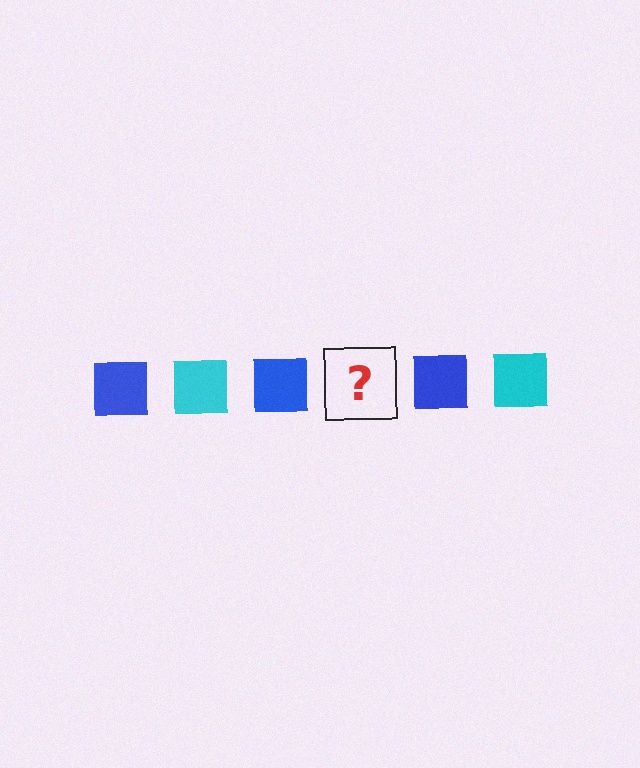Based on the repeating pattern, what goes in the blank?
The blank should be a cyan square.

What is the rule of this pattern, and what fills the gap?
The rule is that the pattern cycles through blue, cyan squares. The gap should be filled with a cyan square.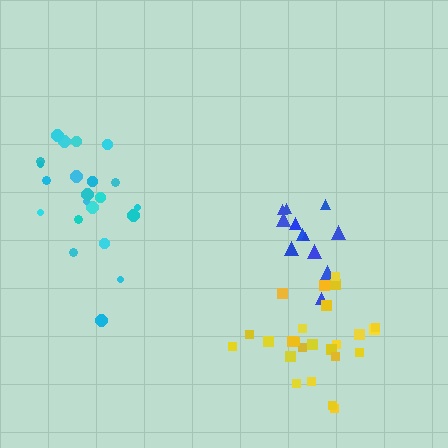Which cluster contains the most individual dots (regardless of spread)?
Yellow (25).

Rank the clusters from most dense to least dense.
blue, yellow, cyan.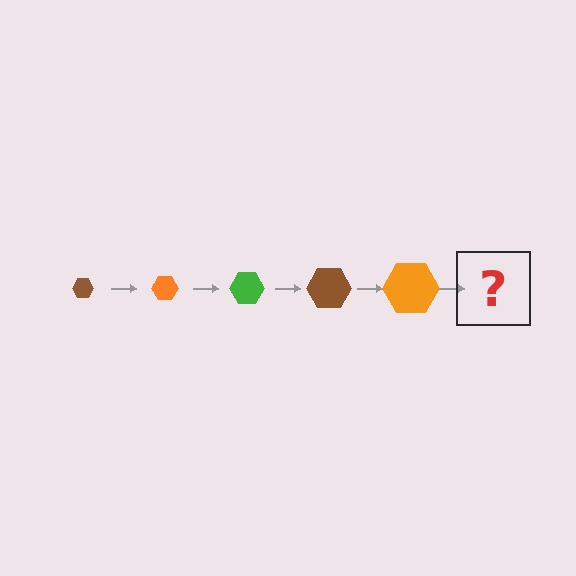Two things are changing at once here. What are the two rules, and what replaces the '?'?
The two rules are that the hexagon grows larger each step and the color cycles through brown, orange, and green. The '?' should be a green hexagon, larger than the previous one.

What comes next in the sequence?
The next element should be a green hexagon, larger than the previous one.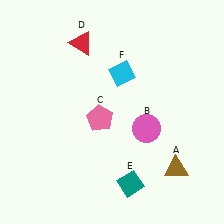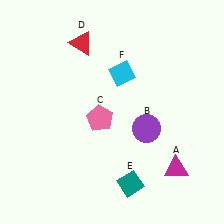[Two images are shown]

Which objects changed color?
A changed from brown to magenta. B changed from pink to purple.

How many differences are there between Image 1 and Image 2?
There are 2 differences between the two images.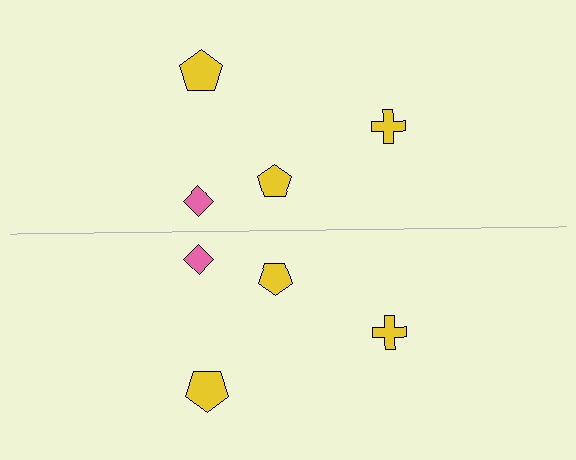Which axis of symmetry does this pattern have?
The pattern has a horizontal axis of symmetry running through the center of the image.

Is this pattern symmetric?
Yes, this pattern has bilateral (reflection) symmetry.